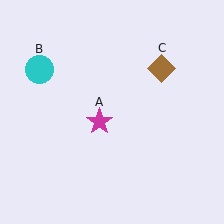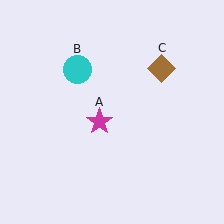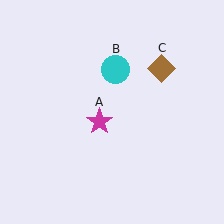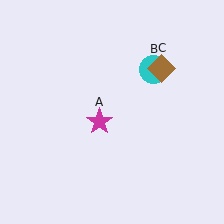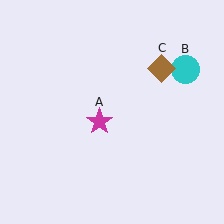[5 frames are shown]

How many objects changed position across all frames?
1 object changed position: cyan circle (object B).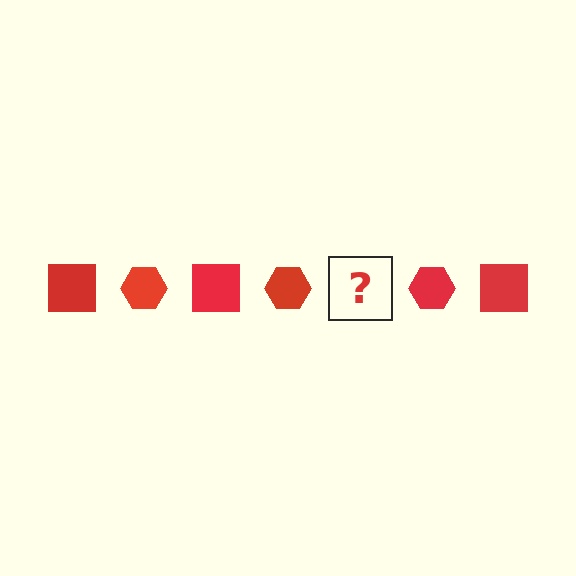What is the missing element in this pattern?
The missing element is a red square.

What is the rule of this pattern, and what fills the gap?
The rule is that the pattern cycles through square, hexagon shapes in red. The gap should be filled with a red square.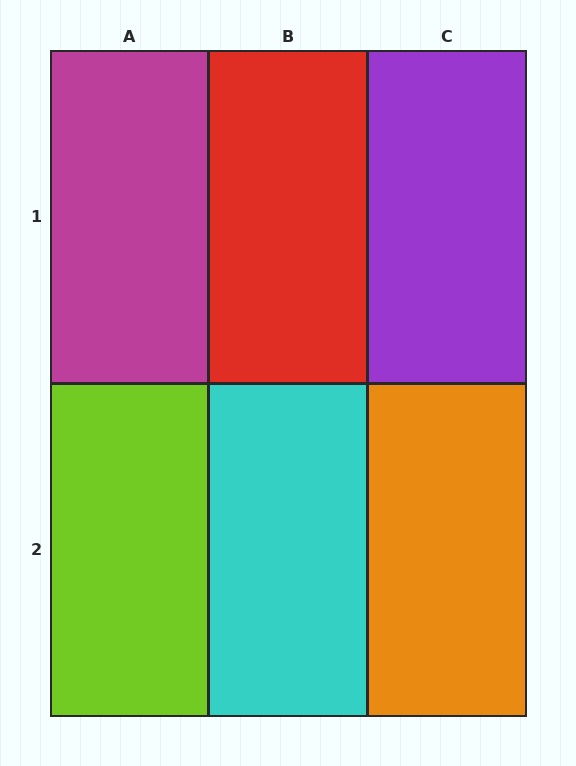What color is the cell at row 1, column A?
Magenta.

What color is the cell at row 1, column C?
Purple.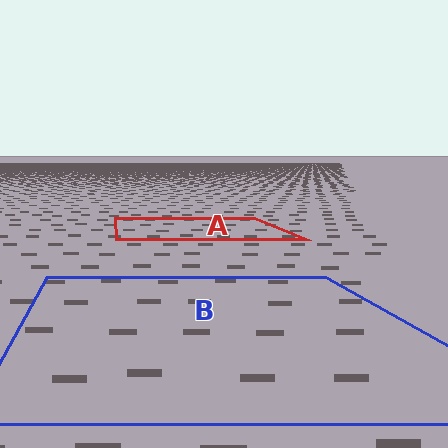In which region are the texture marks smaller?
The texture marks are smaller in region A, because it is farther away.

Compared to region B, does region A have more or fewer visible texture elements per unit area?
Region A has more texture elements per unit area — they are packed more densely because it is farther away.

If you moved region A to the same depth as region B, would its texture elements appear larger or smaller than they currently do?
They would appear larger. At a closer depth, the same texture elements are projected at a bigger on-screen size.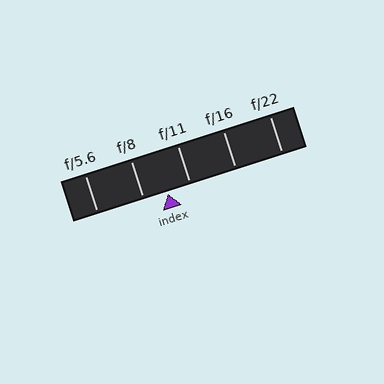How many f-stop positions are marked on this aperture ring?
There are 5 f-stop positions marked.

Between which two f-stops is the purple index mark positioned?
The index mark is between f/8 and f/11.